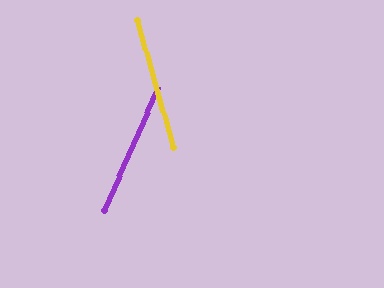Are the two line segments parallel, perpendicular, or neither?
Neither parallel nor perpendicular — they differ by about 39°.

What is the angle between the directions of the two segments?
Approximately 39 degrees.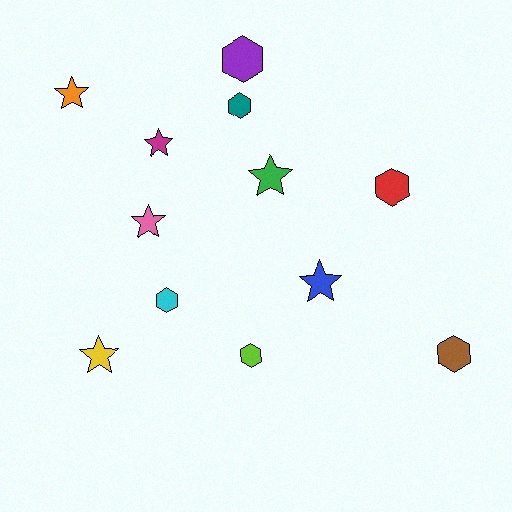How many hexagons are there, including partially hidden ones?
There are 6 hexagons.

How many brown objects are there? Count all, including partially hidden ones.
There is 1 brown object.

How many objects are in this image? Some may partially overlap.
There are 12 objects.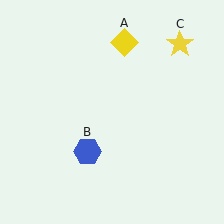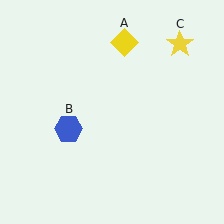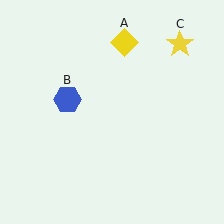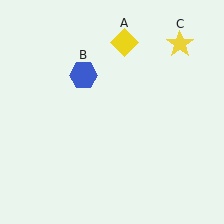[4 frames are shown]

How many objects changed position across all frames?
1 object changed position: blue hexagon (object B).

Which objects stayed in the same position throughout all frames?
Yellow diamond (object A) and yellow star (object C) remained stationary.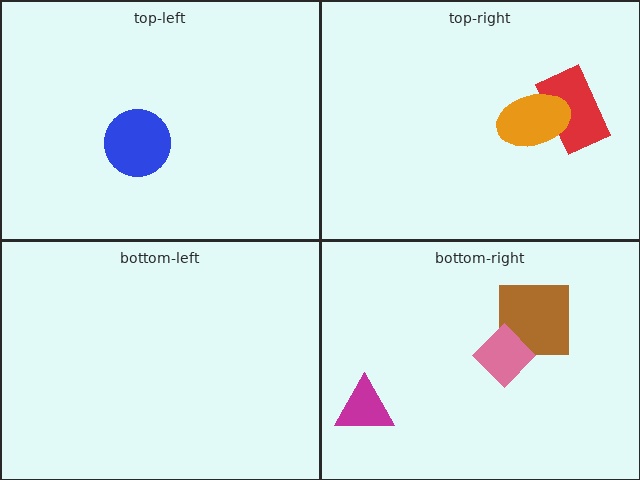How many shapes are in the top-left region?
1.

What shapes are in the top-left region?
The blue circle.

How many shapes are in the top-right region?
2.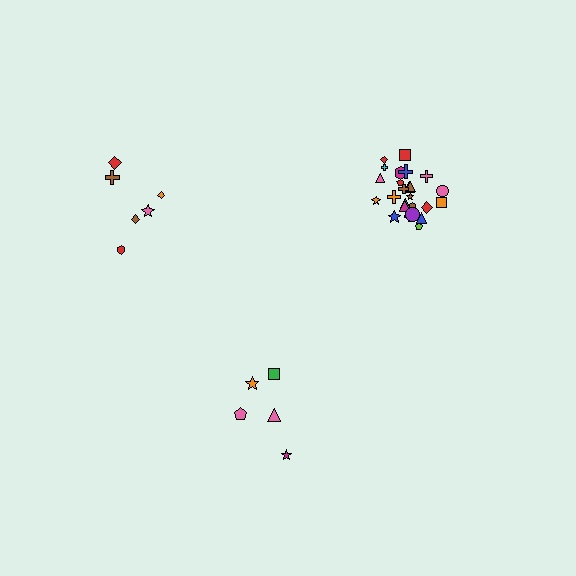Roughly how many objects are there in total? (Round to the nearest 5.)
Roughly 35 objects in total.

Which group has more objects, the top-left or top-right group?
The top-right group.